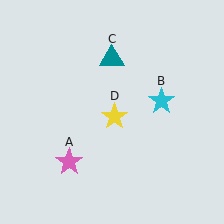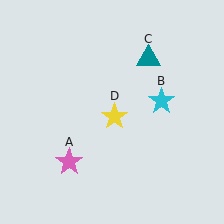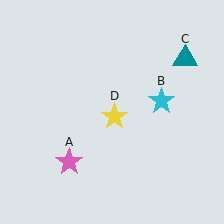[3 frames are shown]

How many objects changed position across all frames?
1 object changed position: teal triangle (object C).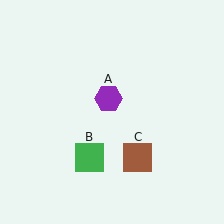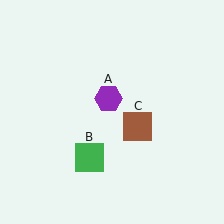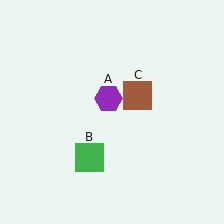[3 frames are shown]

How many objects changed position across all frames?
1 object changed position: brown square (object C).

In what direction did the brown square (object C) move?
The brown square (object C) moved up.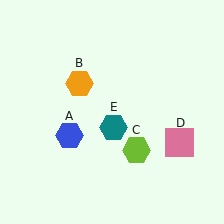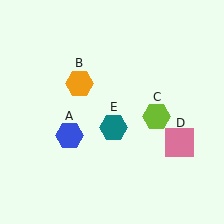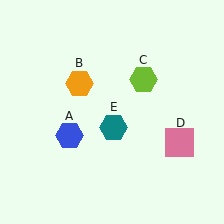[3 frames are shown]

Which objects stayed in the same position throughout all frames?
Blue hexagon (object A) and orange hexagon (object B) and pink square (object D) and teal hexagon (object E) remained stationary.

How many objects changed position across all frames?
1 object changed position: lime hexagon (object C).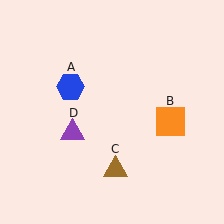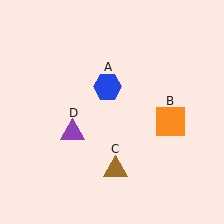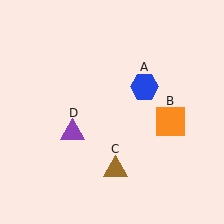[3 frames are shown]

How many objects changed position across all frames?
1 object changed position: blue hexagon (object A).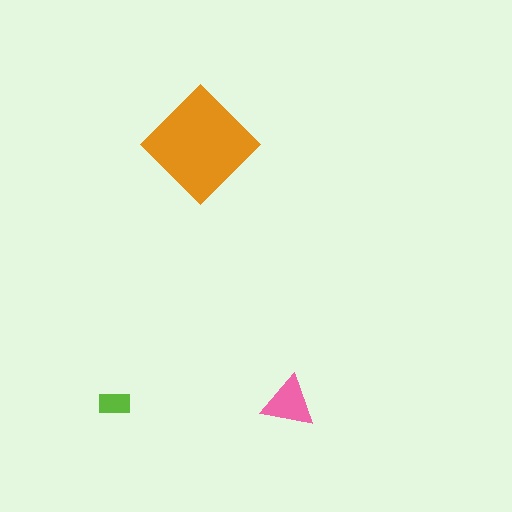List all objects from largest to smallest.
The orange diamond, the pink triangle, the lime rectangle.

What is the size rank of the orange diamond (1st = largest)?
1st.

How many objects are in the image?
There are 3 objects in the image.